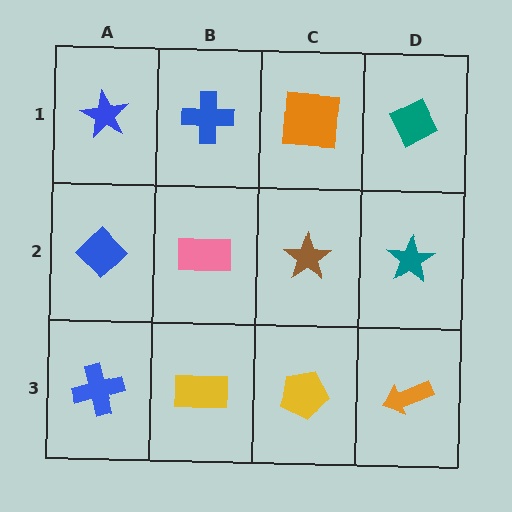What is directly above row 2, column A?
A blue star.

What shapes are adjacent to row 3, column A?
A blue diamond (row 2, column A), a yellow rectangle (row 3, column B).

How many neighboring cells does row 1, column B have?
3.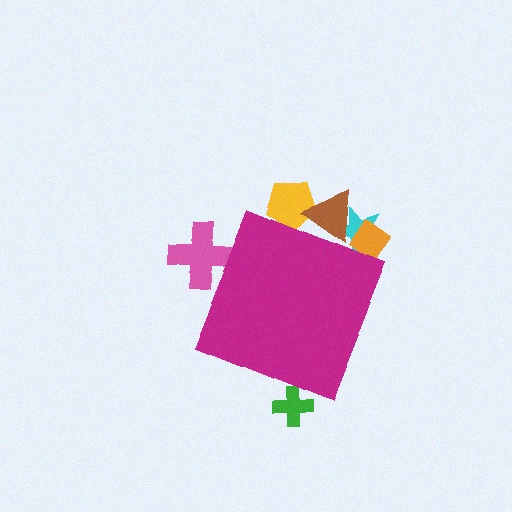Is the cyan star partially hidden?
Yes, the cyan star is partially hidden behind the magenta diamond.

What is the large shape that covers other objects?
A magenta diamond.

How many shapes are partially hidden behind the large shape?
6 shapes are partially hidden.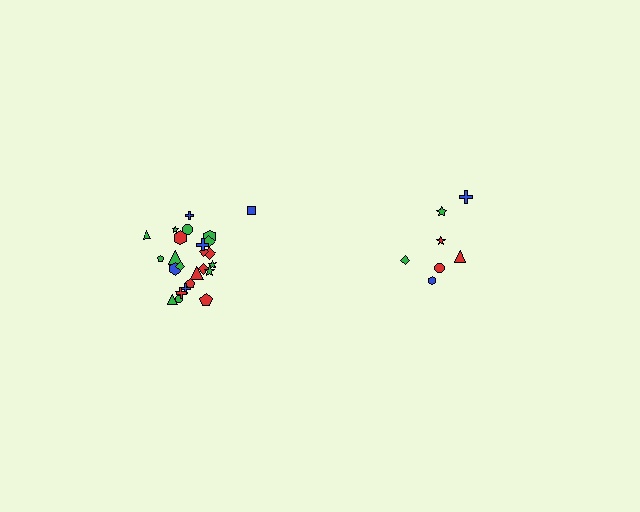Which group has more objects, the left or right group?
The left group.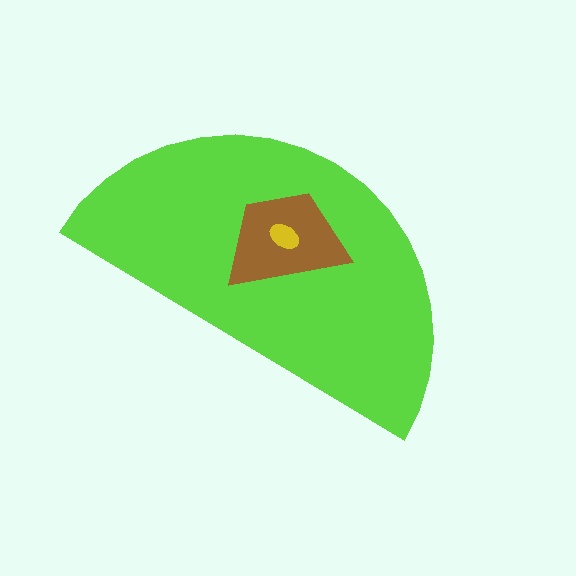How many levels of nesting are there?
3.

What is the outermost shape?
The lime semicircle.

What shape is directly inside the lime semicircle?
The brown trapezoid.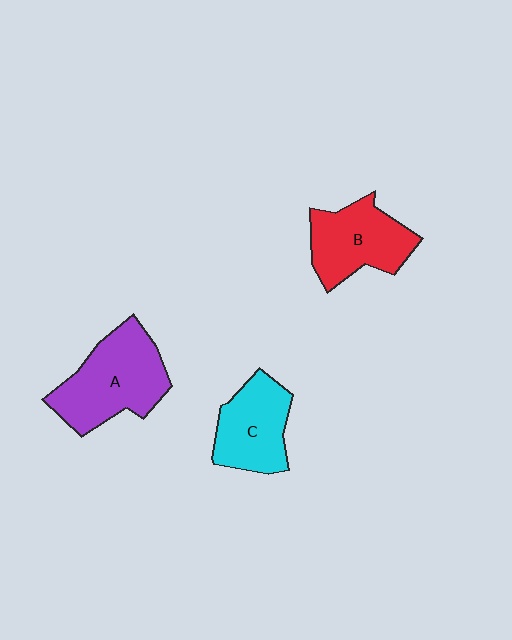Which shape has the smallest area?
Shape C (cyan).